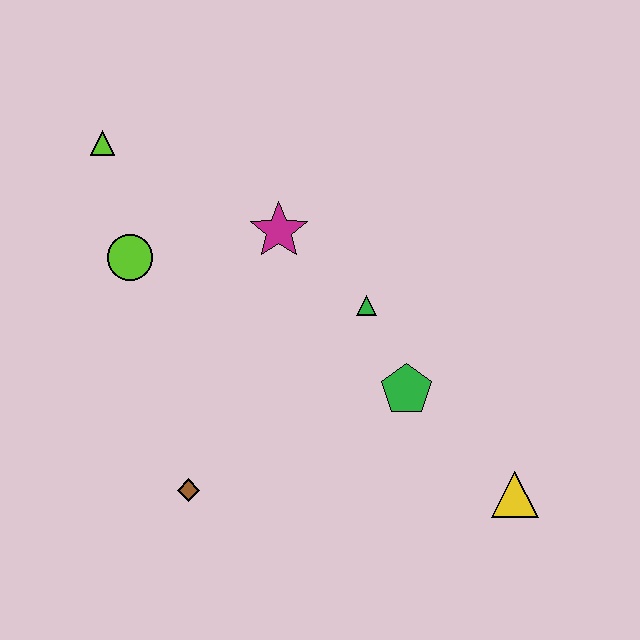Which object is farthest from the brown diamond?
The lime triangle is farthest from the brown diamond.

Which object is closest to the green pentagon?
The green triangle is closest to the green pentagon.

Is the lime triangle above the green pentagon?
Yes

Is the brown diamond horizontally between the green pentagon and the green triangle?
No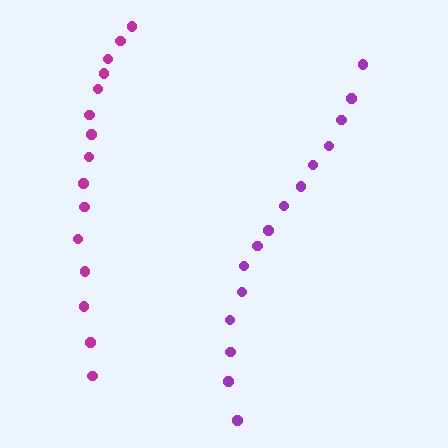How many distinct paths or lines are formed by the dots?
There are 2 distinct paths.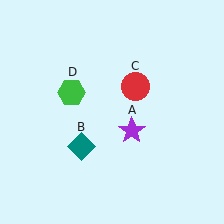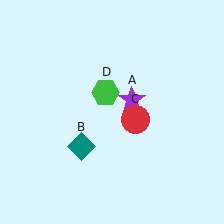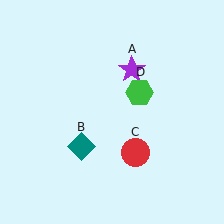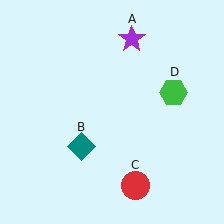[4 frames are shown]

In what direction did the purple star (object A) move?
The purple star (object A) moved up.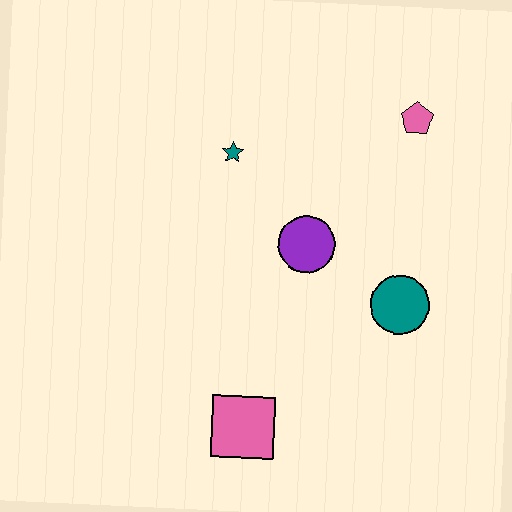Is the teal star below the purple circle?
No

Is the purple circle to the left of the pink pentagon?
Yes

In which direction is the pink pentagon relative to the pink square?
The pink pentagon is above the pink square.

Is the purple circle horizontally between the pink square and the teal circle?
Yes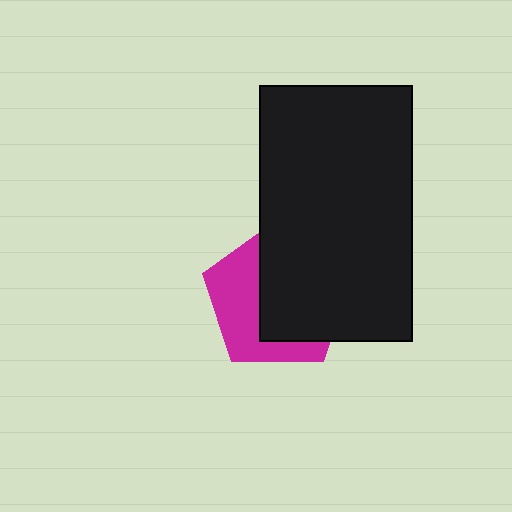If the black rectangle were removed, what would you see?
You would see the complete magenta pentagon.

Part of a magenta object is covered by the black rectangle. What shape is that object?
It is a pentagon.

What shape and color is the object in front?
The object in front is a black rectangle.